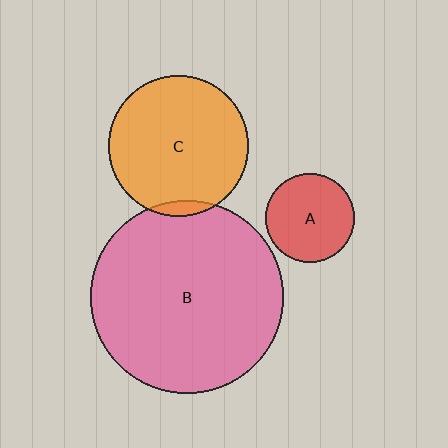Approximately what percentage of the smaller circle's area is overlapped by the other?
Approximately 5%.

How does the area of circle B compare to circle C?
Approximately 1.9 times.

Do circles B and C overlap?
Yes.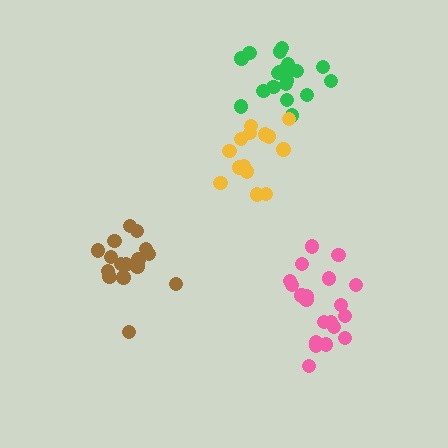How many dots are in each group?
Group 1: 19 dots, Group 2: 20 dots, Group 3: 16 dots, Group 4: 14 dots (69 total).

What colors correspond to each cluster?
The clusters are colored: green, pink, brown, yellow.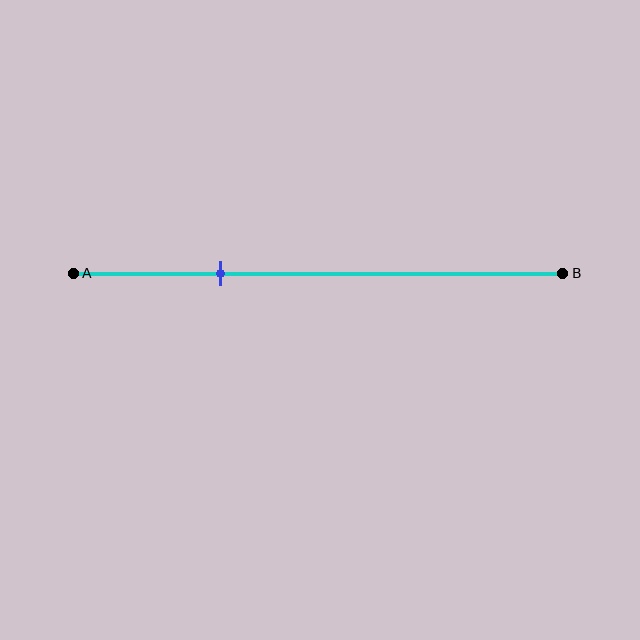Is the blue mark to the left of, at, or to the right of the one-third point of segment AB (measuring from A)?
The blue mark is to the left of the one-third point of segment AB.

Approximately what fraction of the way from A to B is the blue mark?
The blue mark is approximately 30% of the way from A to B.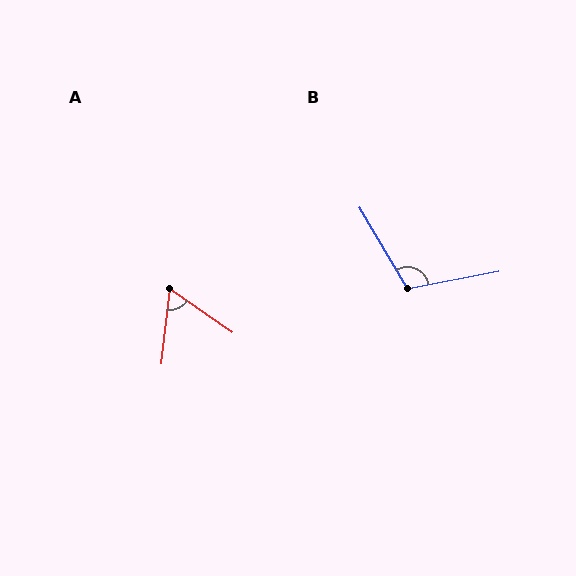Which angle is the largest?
B, at approximately 110 degrees.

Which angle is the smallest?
A, at approximately 62 degrees.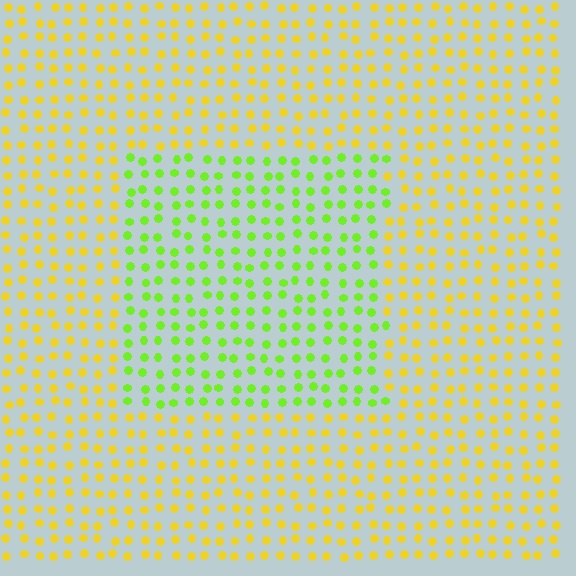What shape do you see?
I see a rectangle.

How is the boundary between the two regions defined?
The boundary is defined purely by a slight shift in hue (about 46 degrees). Spacing, size, and orientation are identical on both sides.